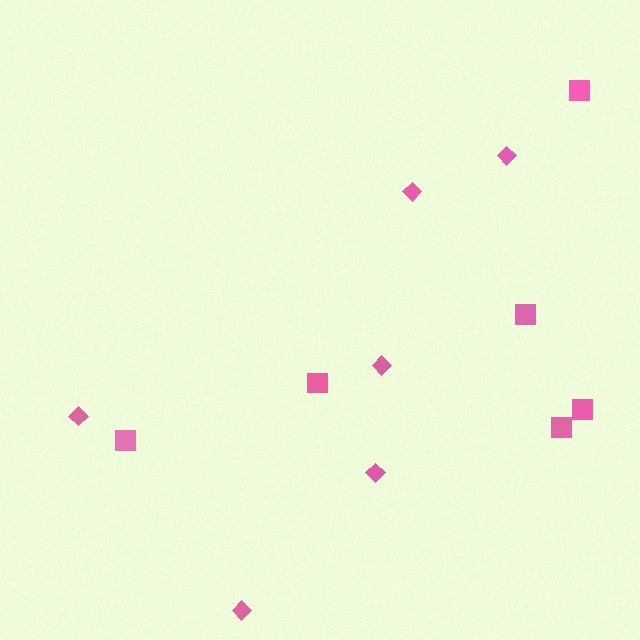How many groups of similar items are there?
There are 2 groups: one group of diamonds (6) and one group of squares (6).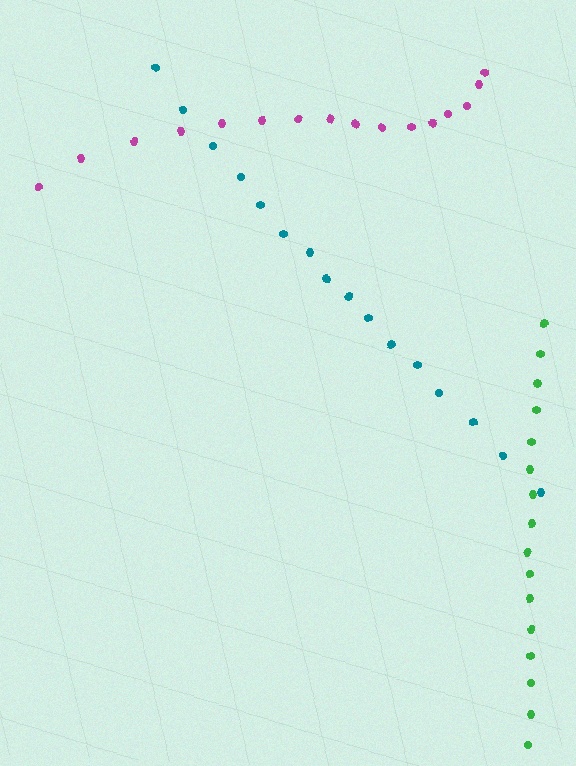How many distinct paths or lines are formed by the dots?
There are 3 distinct paths.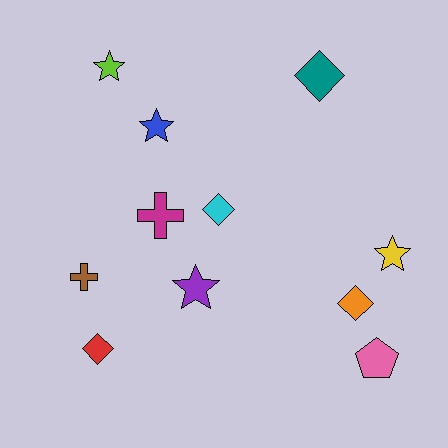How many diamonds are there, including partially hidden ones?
There are 4 diamonds.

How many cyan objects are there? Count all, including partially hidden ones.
There is 1 cyan object.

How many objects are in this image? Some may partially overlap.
There are 11 objects.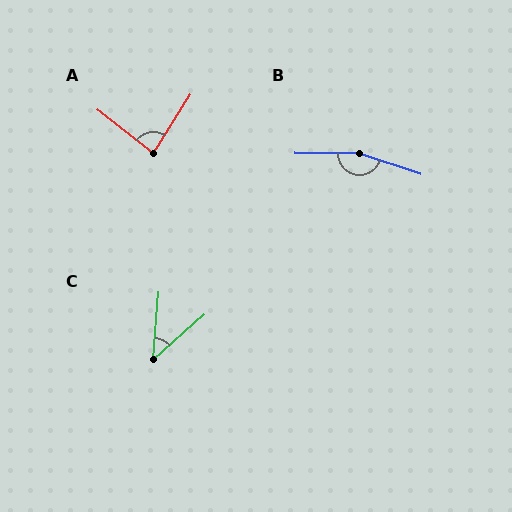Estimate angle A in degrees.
Approximately 84 degrees.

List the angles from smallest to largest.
C (44°), A (84°), B (162°).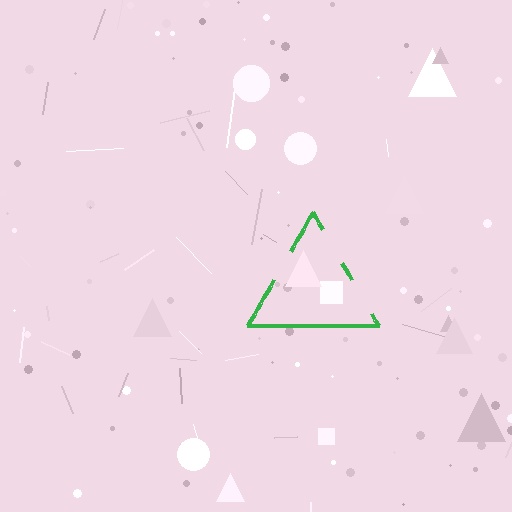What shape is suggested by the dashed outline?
The dashed outline suggests a triangle.